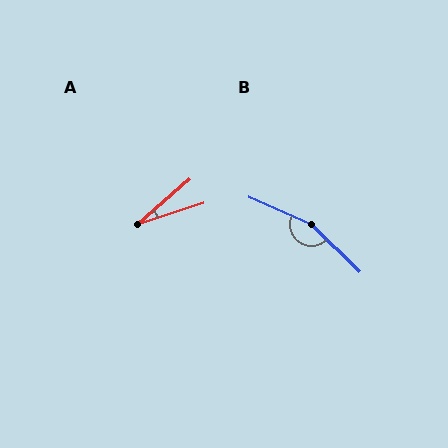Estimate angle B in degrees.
Approximately 160 degrees.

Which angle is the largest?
B, at approximately 160 degrees.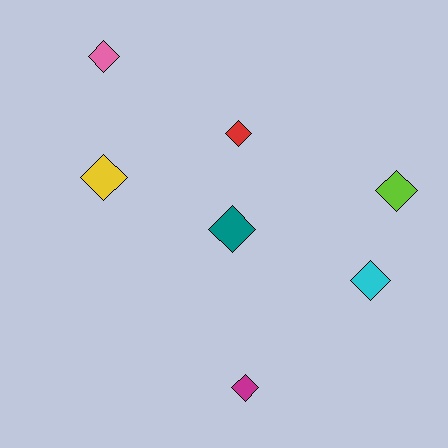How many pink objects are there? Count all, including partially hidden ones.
There is 1 pink object.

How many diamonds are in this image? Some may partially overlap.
There are 7 diamonds.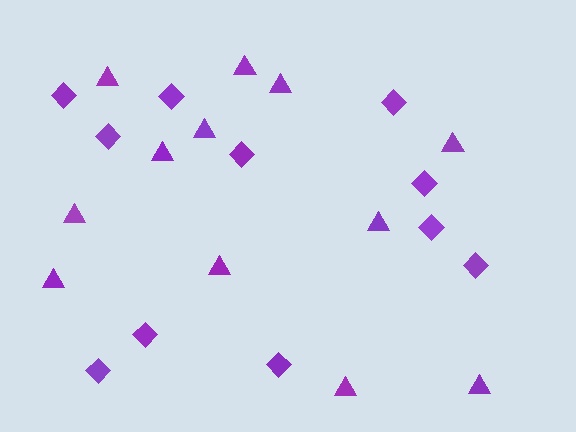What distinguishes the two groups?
There are 2 groups: one group of diamonds (11) and one group of triangles (12).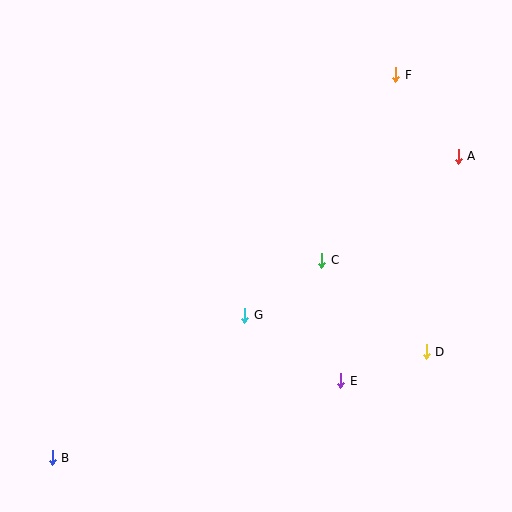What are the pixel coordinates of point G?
Point G is at (245, 316).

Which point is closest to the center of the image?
Point G at (245, 316) is closest to the center.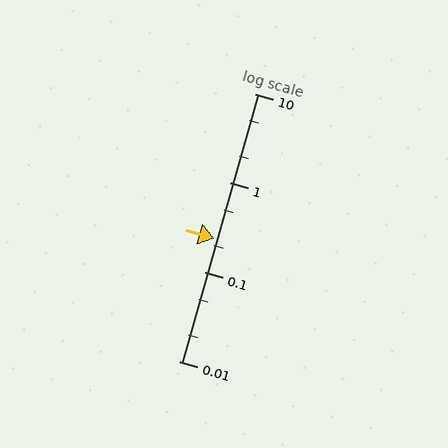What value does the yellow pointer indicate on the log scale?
The pointer indicates approximately 0.24.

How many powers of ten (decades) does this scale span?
The scale spans 3 decades, from 0.01 to 10.